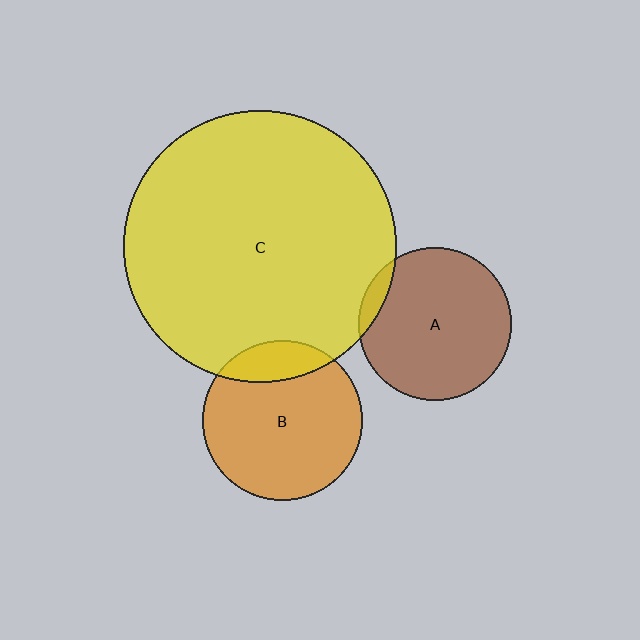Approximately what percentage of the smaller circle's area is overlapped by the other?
Approximately 5%.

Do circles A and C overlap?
Yes.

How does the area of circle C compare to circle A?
Approximately 3.2 times.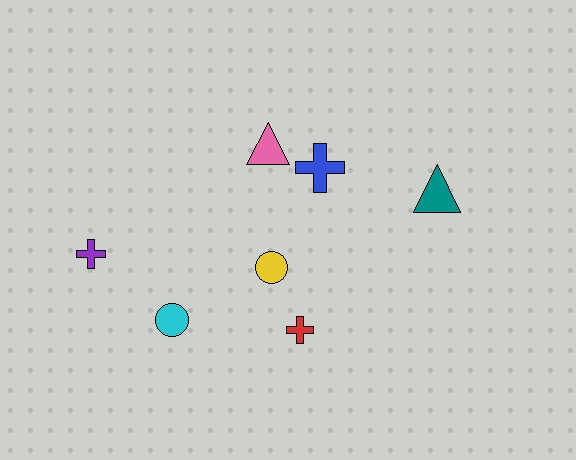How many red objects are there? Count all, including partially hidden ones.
There is 1 red object.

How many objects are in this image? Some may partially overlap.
There are 7 objects.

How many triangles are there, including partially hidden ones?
There are 2 triangles.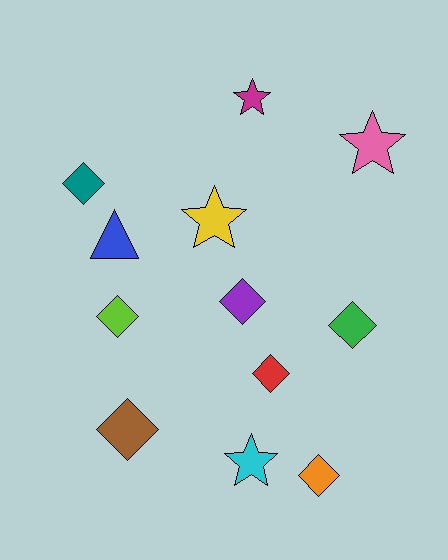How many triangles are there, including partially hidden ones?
There is 1 triangle.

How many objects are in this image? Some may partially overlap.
There are 12 objects.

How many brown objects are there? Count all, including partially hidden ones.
There is 1 brown object.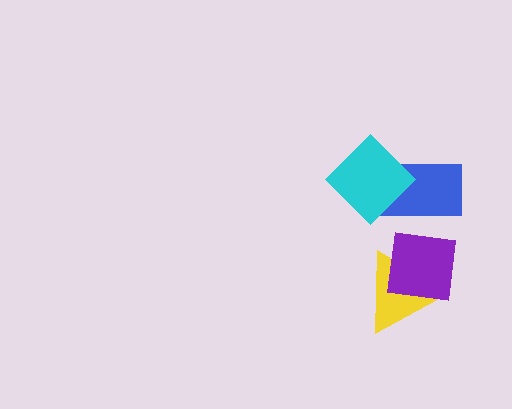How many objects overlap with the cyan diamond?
1 object overlaps with the cyan diamond.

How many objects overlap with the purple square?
1 object overlaps with the purple square.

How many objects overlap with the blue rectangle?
1 object overlaps with the blue rectangle.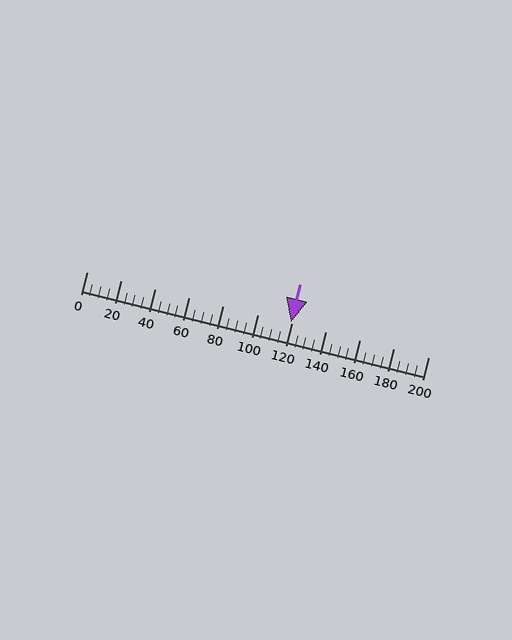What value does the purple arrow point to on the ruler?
The purple arrow points to approximately 119.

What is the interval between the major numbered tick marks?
The major tick marks are spaced 20 units apart.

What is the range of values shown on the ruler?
The ruler shows values from 0 to 200.